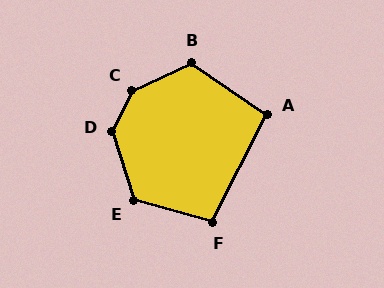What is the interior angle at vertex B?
Approximately 121 degrees (obtuse).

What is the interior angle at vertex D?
Approximately 137 degrees (obtuse).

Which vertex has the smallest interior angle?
A, at approximately 97 degrees.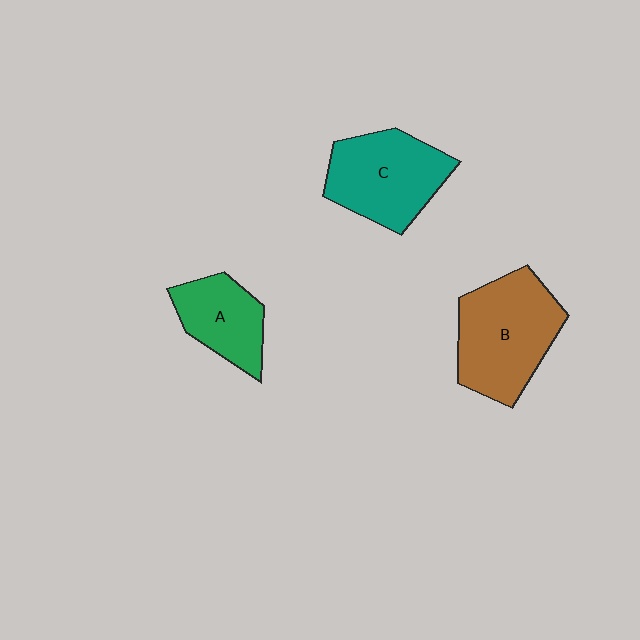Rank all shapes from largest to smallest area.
From largest to smallest: B (brown), C (teal), A (green).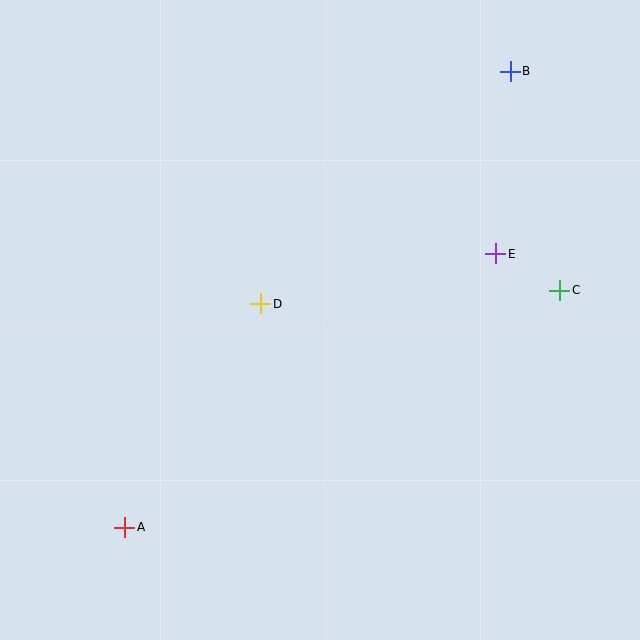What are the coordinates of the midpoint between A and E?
The midpoint between A and E is at (310, 391).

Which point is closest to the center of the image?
Point D at (261, 304) is closest to the center.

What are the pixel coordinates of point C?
Point C is at (560, 290).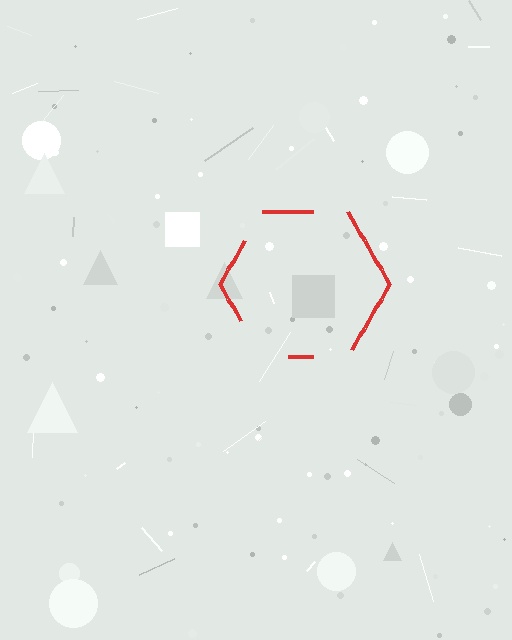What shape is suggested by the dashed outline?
The dashed outline suggests a hexagon.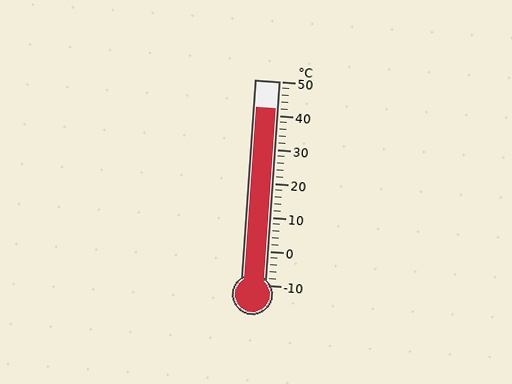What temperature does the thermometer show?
The thermometer shows approximately 42°C.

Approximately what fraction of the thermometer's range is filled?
The thermometer is filled to approximately 85% of its range.